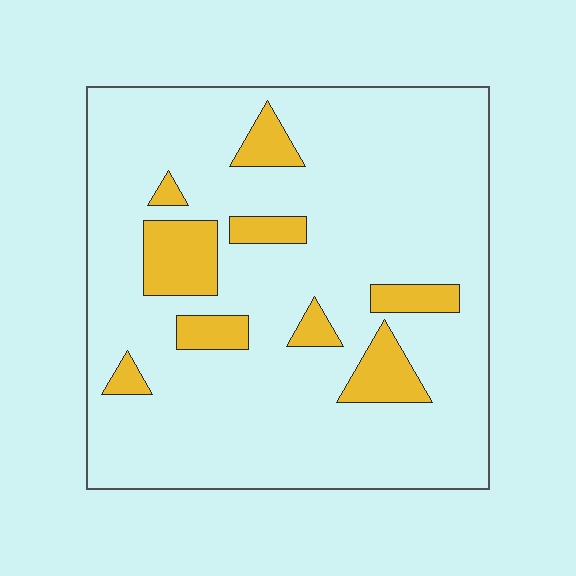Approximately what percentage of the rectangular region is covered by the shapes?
Approximately 15%.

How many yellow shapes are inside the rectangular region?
9.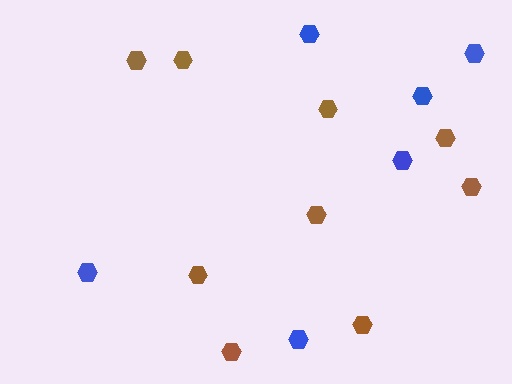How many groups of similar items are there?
There are 2 groups: one group of brown hexagons (9) and one group of blue hexagons (6).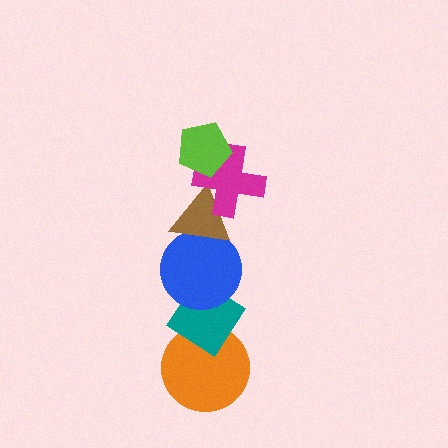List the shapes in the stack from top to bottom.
From top to bottom: the lime pentagon, the magenta cross, the brown triangle, the blue circle, the teal diamond, the orange circle.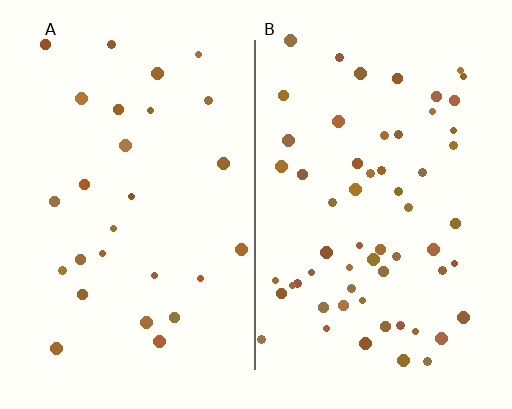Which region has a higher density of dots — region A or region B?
B (the right).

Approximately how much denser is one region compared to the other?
Approximately 2.2× — region B over region A.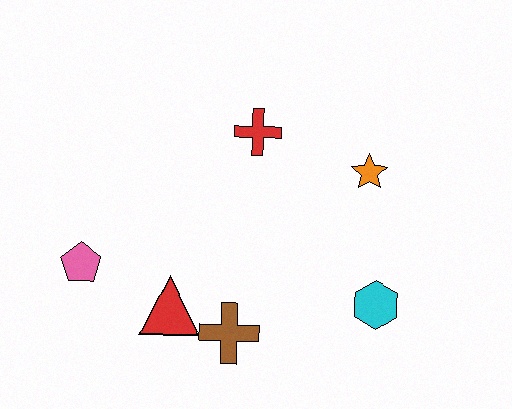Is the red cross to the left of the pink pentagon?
No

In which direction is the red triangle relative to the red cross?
The red triangle is below the red cross.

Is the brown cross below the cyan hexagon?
Yes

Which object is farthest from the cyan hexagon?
The pink pentagon is farthest from the cyan hexagon.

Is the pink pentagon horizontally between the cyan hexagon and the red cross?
No